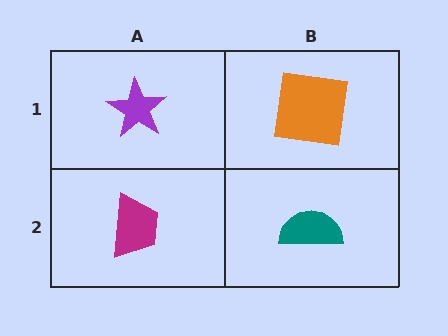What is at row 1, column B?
An orange square.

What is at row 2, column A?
A magenta trapezoid.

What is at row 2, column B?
A teal semicircle.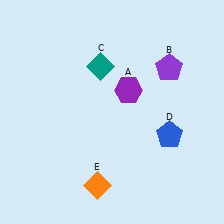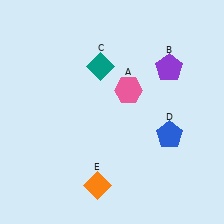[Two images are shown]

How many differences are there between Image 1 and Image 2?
There is 1 difference between the two images.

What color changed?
The hexagon (A) changed from purple in Image 1 to pink in Image 2.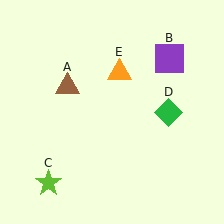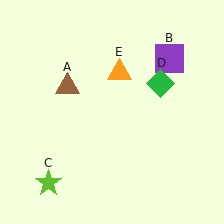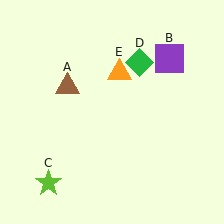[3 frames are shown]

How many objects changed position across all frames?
1 object changed position: green diamond (object D).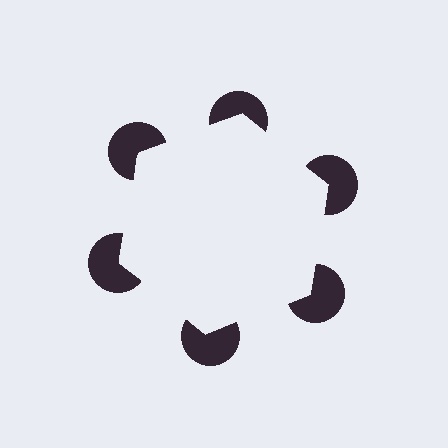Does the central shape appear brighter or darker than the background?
It typically appears slightly brighter than the background, even though no actual brightness change is drawn.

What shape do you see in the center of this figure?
An illusory hexagon — its edges are inferred from the aligned wedge cuts in the pac-man discs, not physically drawn.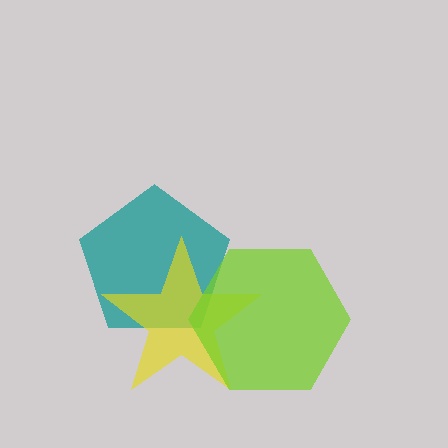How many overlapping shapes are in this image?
There are 3 overlapping shapes in the image.